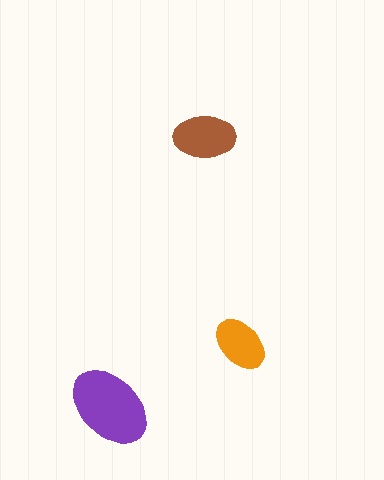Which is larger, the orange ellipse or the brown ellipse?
The brown one.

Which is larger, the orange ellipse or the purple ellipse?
The purple one.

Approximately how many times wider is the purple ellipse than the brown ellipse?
About 1.5 times wider.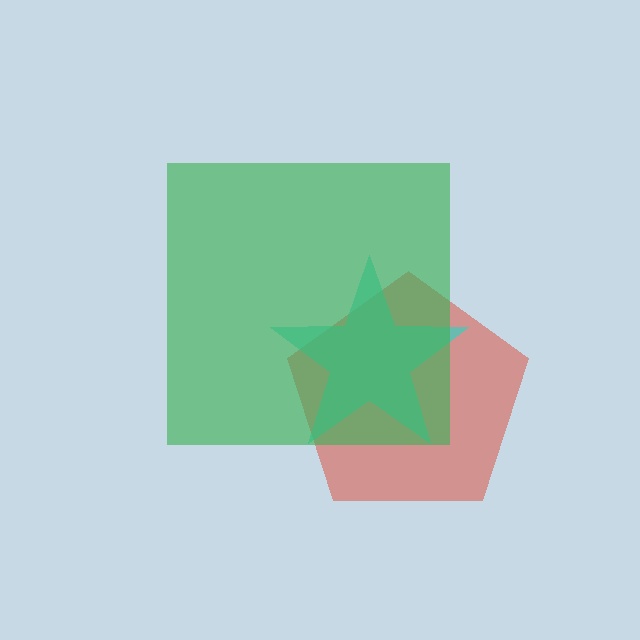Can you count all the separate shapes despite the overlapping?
Yes, there are 3 separate shapes.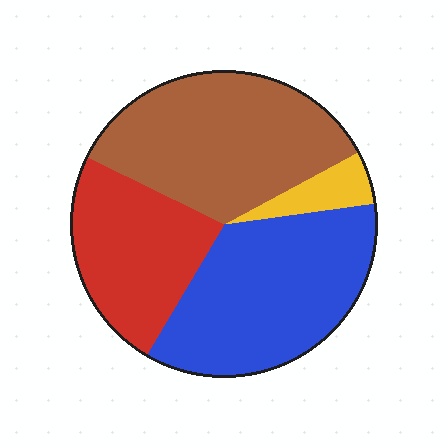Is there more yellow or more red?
Red.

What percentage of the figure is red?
Red takes up about one quarter (1/4) of the figure.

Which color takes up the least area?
Yellow, at roughly 5%.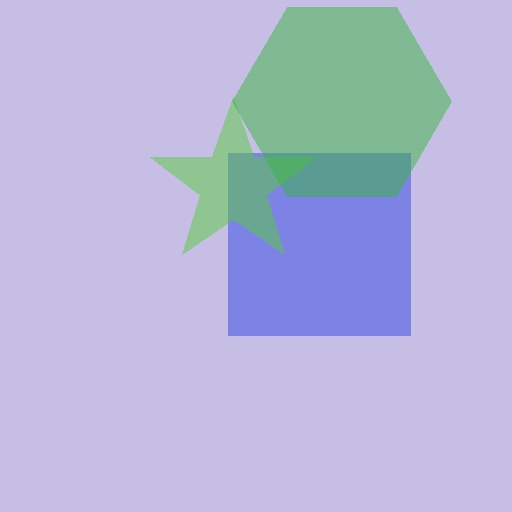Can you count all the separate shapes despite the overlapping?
Yes, there are 3 separate shapes.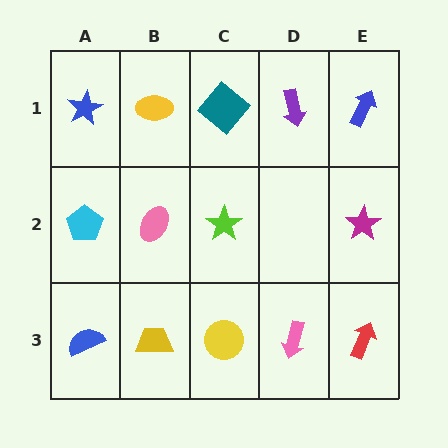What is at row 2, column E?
A magenta star.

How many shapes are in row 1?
5 shapes.